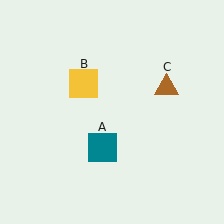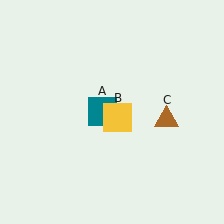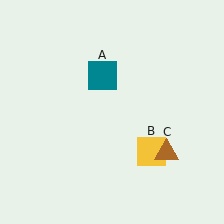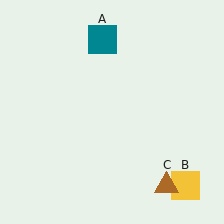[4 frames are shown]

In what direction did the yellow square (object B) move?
The yellow square (object B) moved down and to the right.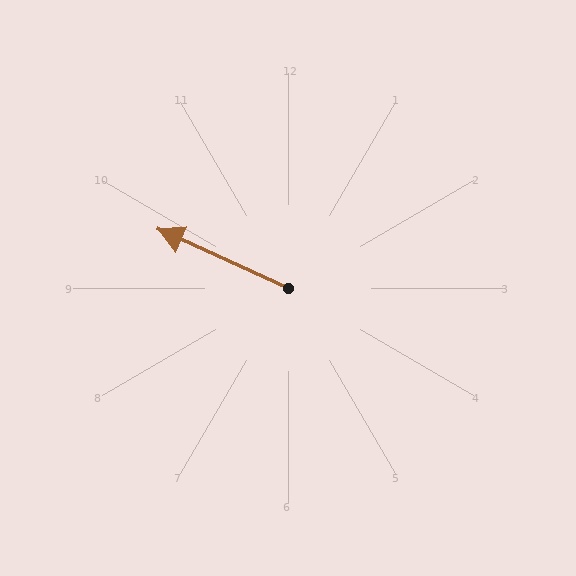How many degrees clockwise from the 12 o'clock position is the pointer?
Approximately 294 degrees.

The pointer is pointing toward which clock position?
Roughly 10 o'clock.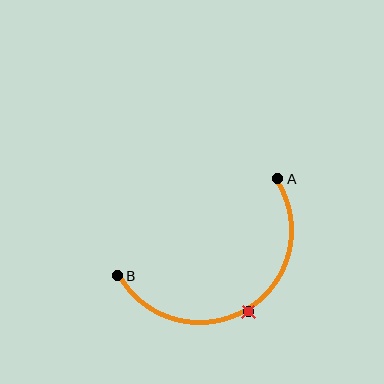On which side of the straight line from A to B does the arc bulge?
The arc bulges below the straight line connecting A and B.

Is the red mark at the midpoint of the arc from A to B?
Yes. The red mark lies on the arc at equal arc-length from both A and B — it is the arc midpoint.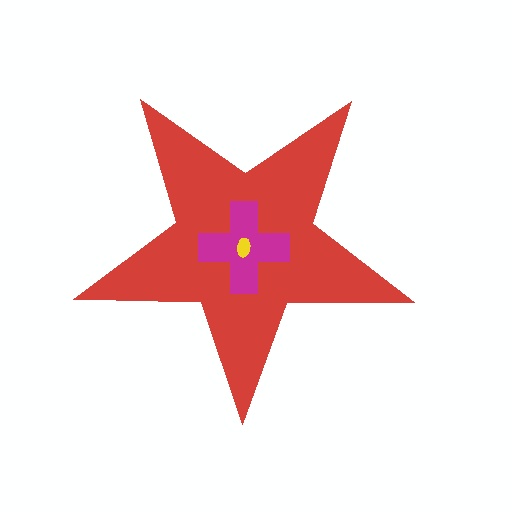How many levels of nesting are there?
3.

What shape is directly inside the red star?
The magenta cross.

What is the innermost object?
The yellow ellipse.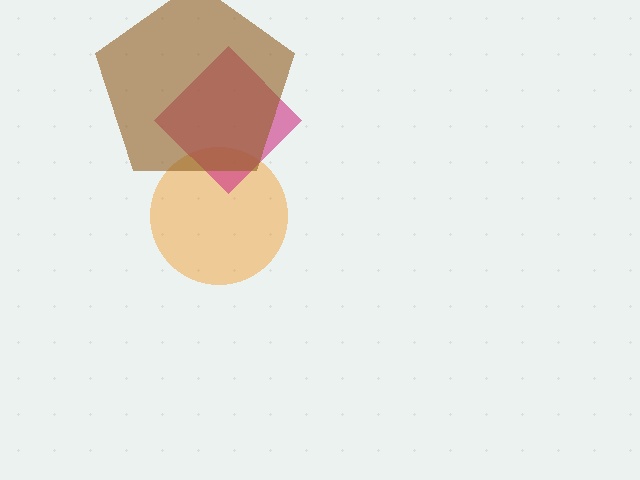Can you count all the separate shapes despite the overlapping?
Yes, there are 3 separate shapes.